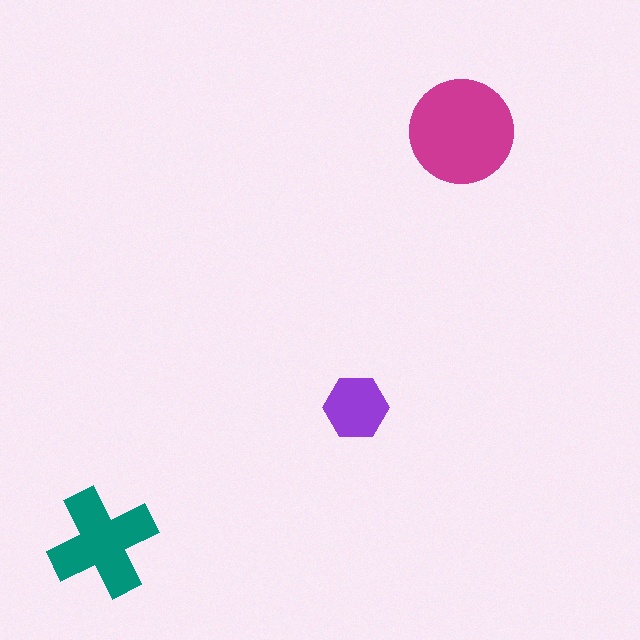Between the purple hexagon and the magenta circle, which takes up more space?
The magenta circle.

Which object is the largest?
The magenta circle.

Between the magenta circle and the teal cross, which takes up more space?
The magenta circle.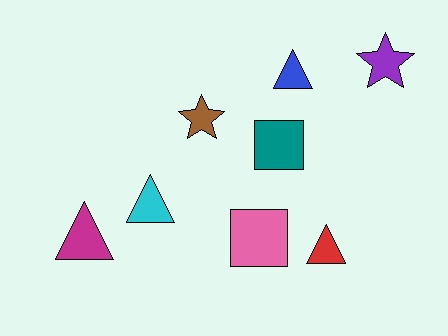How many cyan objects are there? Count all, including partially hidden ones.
There is 1 cyan object.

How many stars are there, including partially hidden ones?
There are 2 stars.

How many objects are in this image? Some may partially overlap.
There are 8 objects.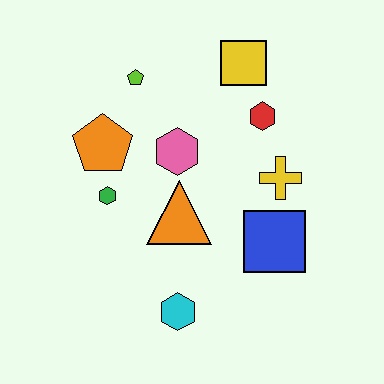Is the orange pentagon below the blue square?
No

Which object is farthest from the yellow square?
The cyan hexagon is farthest from the yellow square.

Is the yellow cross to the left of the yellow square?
No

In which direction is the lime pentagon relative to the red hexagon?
The lime pentagon is to the left of the red hexagon.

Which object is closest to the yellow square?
The red hexagon is closest to the yellow square.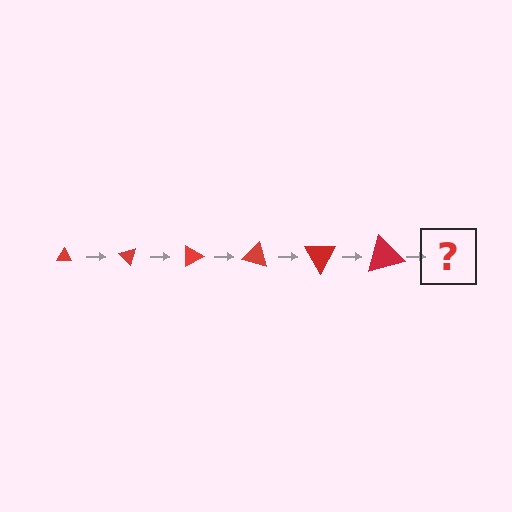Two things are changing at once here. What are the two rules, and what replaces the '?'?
The two rules are that the triangle grows larger each step and it rotates 45 degrees each step. The '?' should be a triangle, larger than the previous one and rotated 270 degrees from the start.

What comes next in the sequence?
The next element should be a triangle, larger than the previous one and rotated 270 degrees from the start.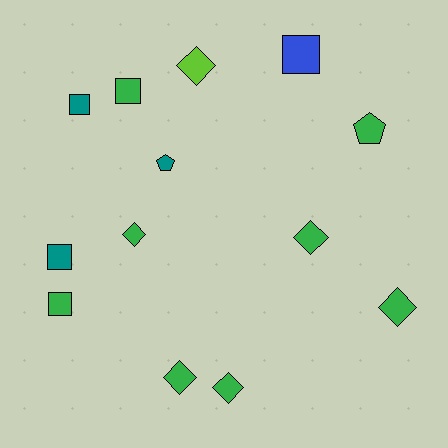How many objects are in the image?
There are 13 objects.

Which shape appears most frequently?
Diamond, with 6 objects.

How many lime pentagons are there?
There are no lime pentagons.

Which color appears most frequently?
Green, with 8 objects.